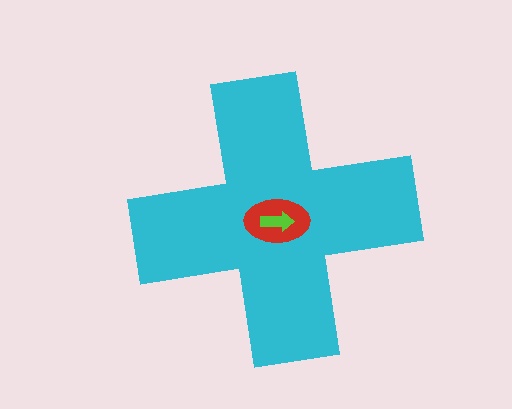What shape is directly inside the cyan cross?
The red ellipse.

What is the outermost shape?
The cyan cross.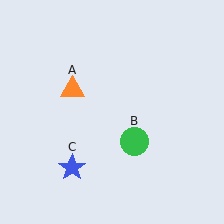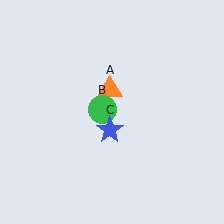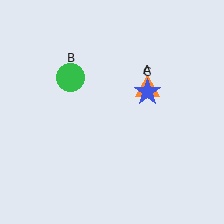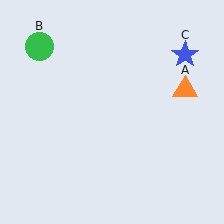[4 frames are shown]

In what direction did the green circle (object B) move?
The green circle (object B) moved up and to the left.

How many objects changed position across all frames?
3 objects changed position: orange triangle (object A), green circle (object B), blue star (object C).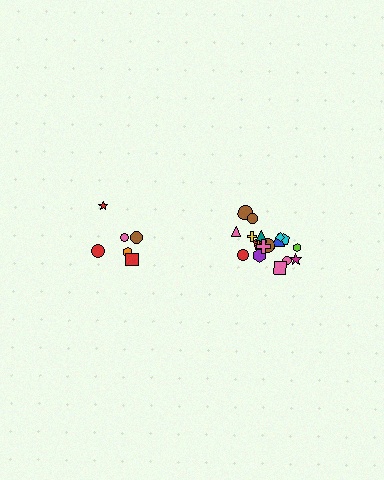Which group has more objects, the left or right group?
The right group.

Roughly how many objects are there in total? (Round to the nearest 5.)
Roughly 25 objects in total.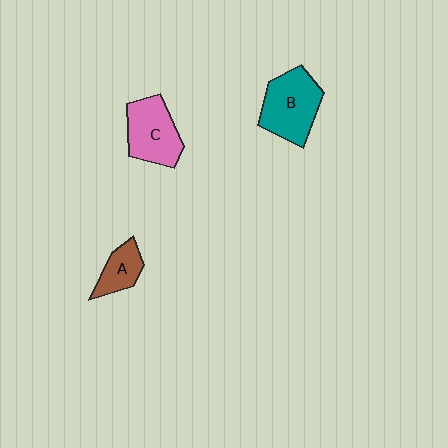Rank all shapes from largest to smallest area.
From largest to smallest: B (teal), C (pink), A (brown).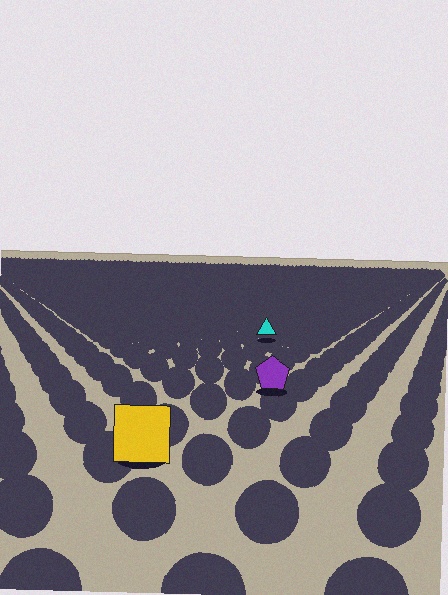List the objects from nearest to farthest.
From nearest to farthest: the yellow square, the purple pentagon, the cyan triangle.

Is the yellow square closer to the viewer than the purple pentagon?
Yes. The yellow square is closer — you can tell from the texture gradient: the ground texture is coarser near it.